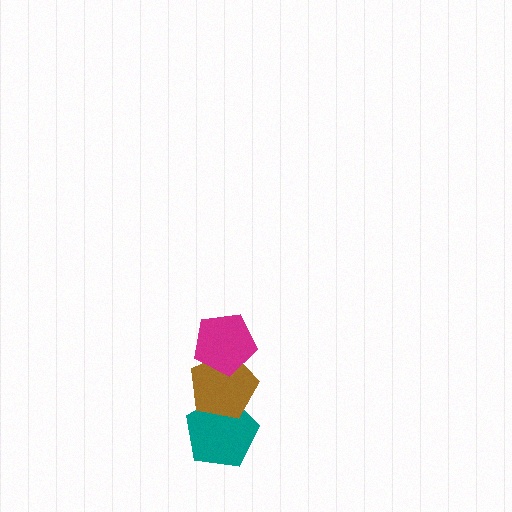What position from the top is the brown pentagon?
The brown pentagon is 2nd from the top.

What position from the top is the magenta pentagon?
The magenta pentagon is 1st from the top.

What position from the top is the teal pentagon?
The teal pentagon is 3rd from the top.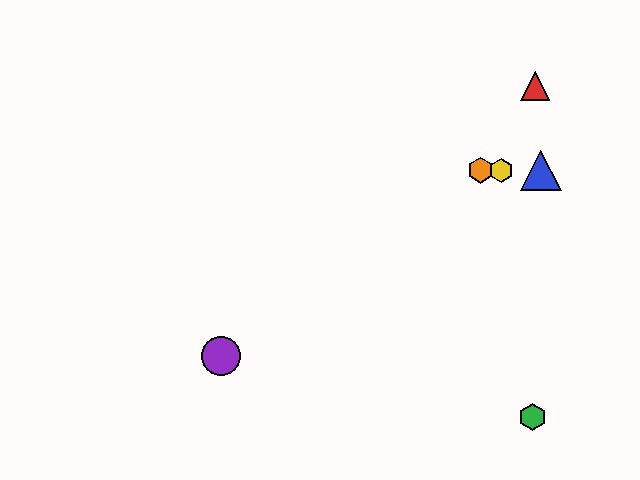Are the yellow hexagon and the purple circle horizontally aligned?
No, the yellow hexagon is at y≈170 and the purple circle is at y≈356.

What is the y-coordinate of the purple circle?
The purple circle is at y≈356.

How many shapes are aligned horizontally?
3 shapes (the blue triangle, the yellow hexagon, the orange hexagon) are aligned horizontally.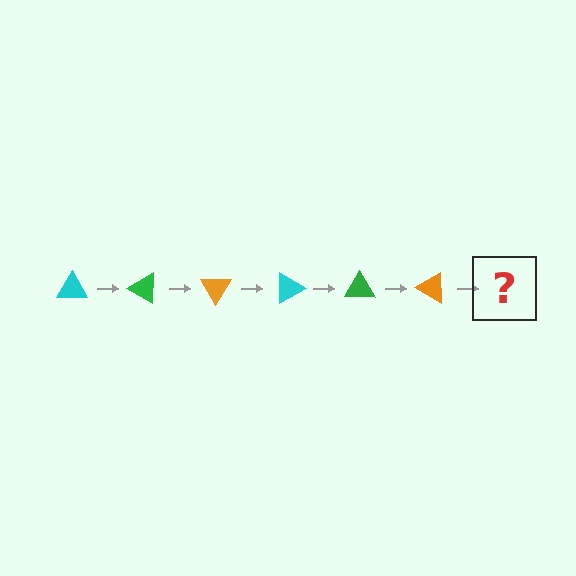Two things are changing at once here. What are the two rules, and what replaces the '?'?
The two rules are that it rotates 30 degrees each step and the color cycles through cyan, green, and orange. The '?' should be a cyan triangle, rotated 180 degrees from the start.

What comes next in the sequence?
The next element should be a cyan triangle, rotated 180 degrees from the start.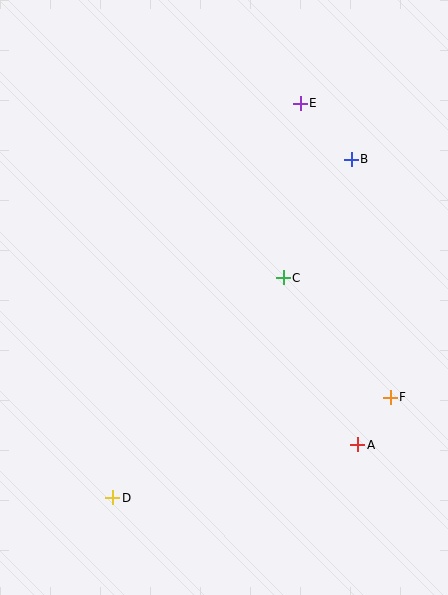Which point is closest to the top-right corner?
Point E is closest to the top-right corner.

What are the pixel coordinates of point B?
Point B is at (351, 159).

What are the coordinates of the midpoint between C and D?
The midpoint between C and D is at (198, 388).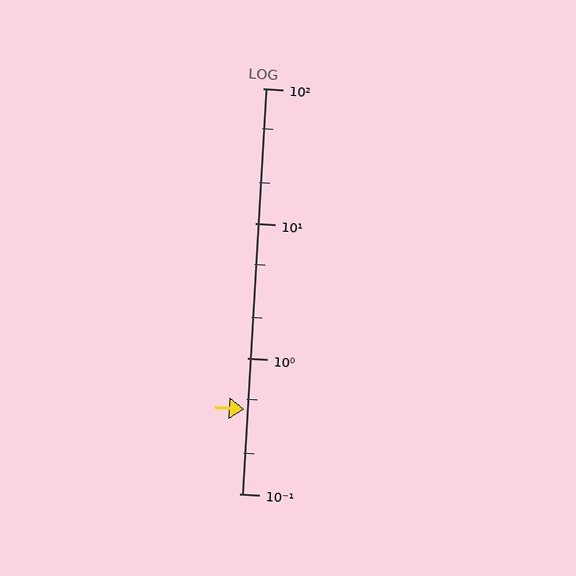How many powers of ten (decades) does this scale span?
The scale spans 3 decades, from 0.1 to 100.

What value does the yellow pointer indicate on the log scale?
The pointer indicates approximately 0.42.